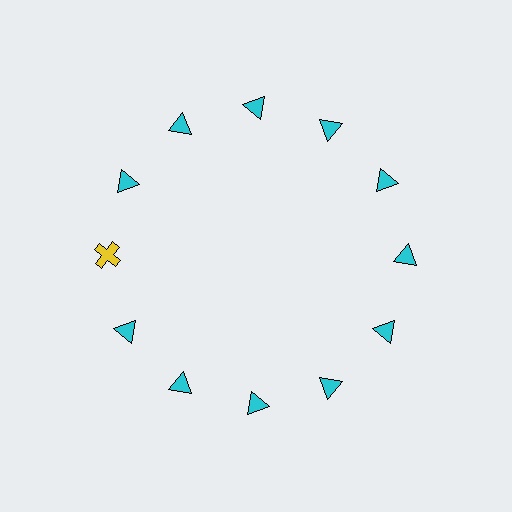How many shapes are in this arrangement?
There are 12 shapes arranged in a ring pattern.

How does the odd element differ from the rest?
It differs in both color (yellow instead of cyan) and shape (cross instead of triangle).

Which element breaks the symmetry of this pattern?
The yellow cross at roughly the 9 o'clock position breaks the symmetry. All other shapes are cyan triangles.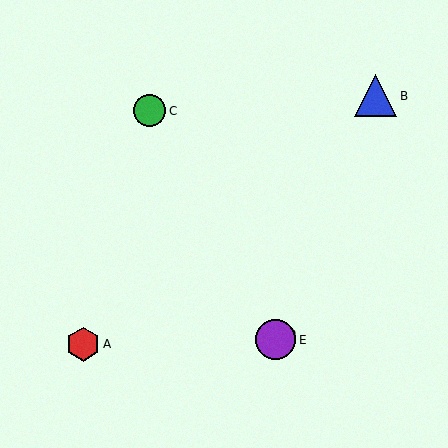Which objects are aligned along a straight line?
Objects C, D, E are aligned along a straight line.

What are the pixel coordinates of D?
Object D is at (273, 334).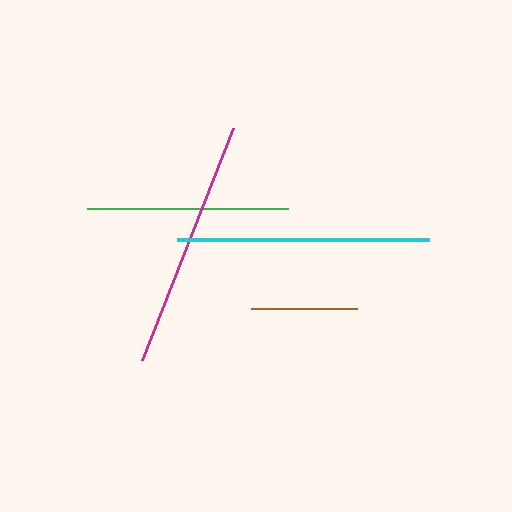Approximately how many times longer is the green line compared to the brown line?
The green line is approximately 1.9 times the length of the brown line.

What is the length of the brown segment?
The brown segment is approximately 106 pixels long.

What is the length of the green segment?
The green segment is approximately 201 pixels long.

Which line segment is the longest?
The cyan line is the longest at approximately 252 pixels.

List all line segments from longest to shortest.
From longest to shortest: cyan, magenta, green, brown.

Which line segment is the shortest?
The brown line is the shortest at approximately 106 pixels.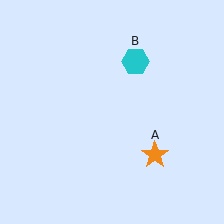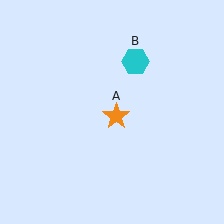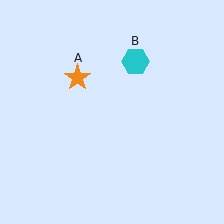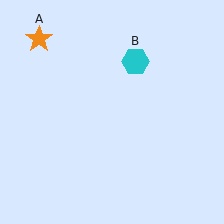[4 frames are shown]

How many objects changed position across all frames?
1 object changed position: orange star (object A).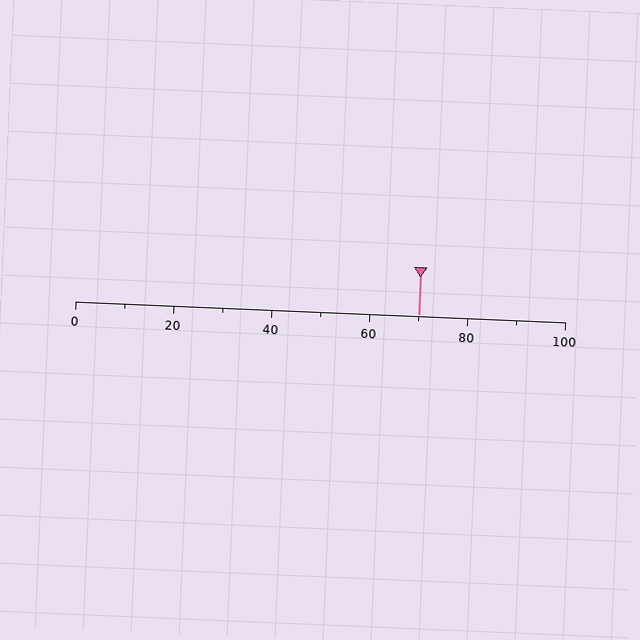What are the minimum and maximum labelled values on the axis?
The axis runs from 0 to 100.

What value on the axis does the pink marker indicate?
The marker indicates approximately 70.